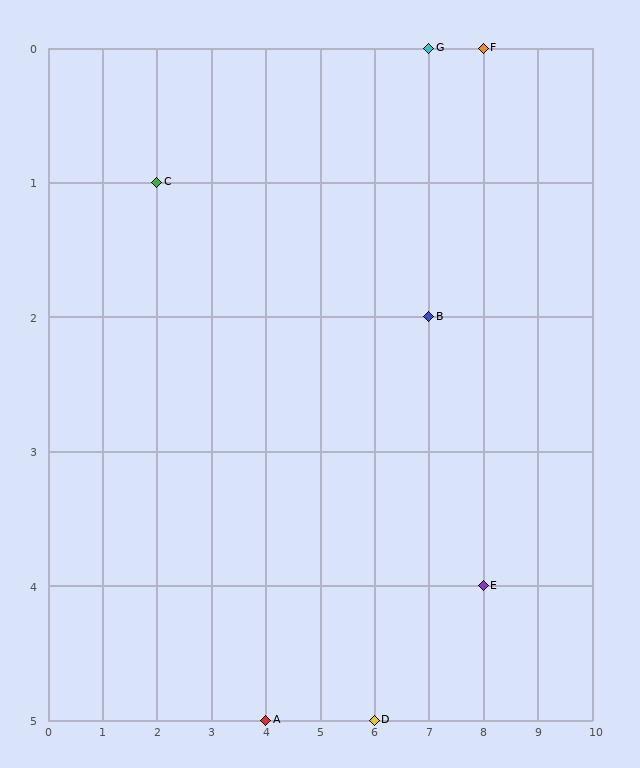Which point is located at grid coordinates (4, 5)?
Point A is at (4, 5).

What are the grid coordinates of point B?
Point B is at grid coordinates (7, 2).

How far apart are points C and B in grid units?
Points C and B are 5 columns and 1 row apart (about 5.1 grid units diagonally).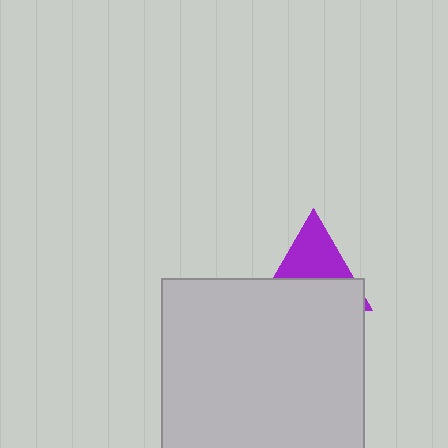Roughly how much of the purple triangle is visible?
About half of it is visible (roughly 46%).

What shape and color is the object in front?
The object in front is a light gray square.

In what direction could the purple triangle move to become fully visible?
The purple triangle could move up. That would shift it out from behind the light gray square entirely.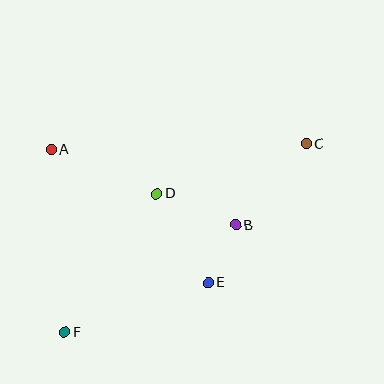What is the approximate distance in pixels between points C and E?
The distance between C and E is approximately 170 pixels.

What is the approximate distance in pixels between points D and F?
The distance between D and F is approximately 166 pixels.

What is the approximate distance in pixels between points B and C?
The distance between B and C is approximately 107 pixels.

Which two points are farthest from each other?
Points C and F are farthest from each other.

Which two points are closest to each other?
Points B and E are closest to each other.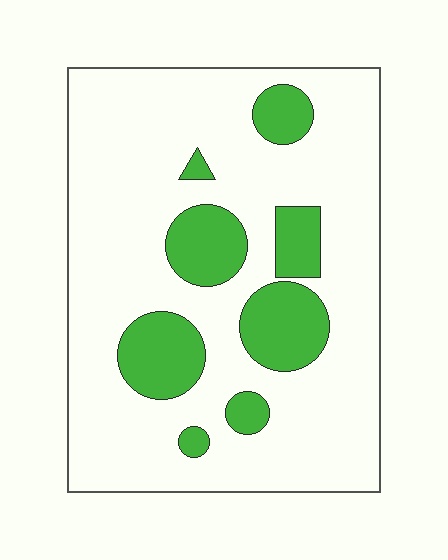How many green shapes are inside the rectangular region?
8.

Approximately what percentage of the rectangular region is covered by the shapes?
Approximately 20%.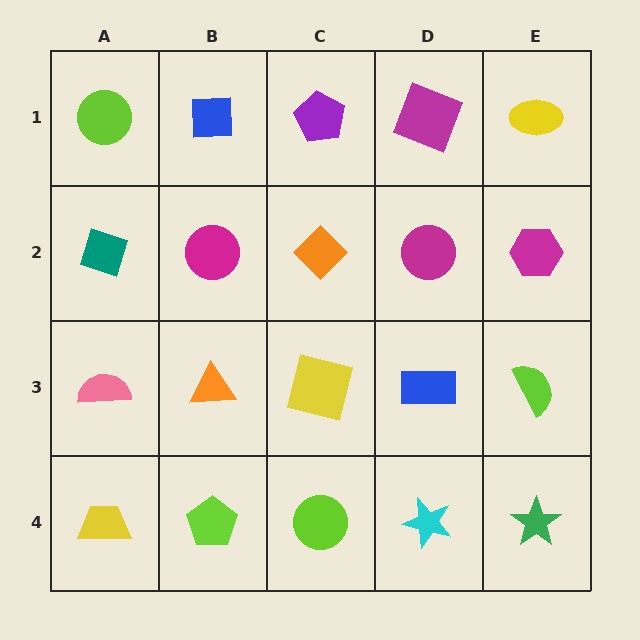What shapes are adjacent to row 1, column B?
A magenta circle (row 2, column B), a lime circle (row 1, column A), a purple pentagon (row 1, column C).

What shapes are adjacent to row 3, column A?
A teal diamond (row 2, column A), a yellow trapezoid (row 4, column A), an orange triangle (row 3, column B).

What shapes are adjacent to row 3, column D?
A magenta circle (row 2, column D), a cyan star (row 4, column D), a yellow square (row 3, column C), a lime semicircle (row 3, column E).